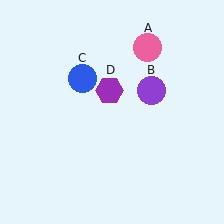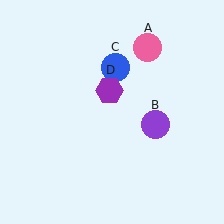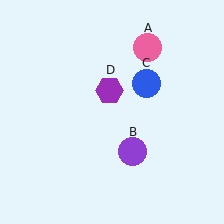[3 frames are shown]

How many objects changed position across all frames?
2 objects changed position: purple circle (object B), blue circle (object C).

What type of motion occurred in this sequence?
The purple circle (object B), blue circle (object C) rotated clockwise around the center of the scene.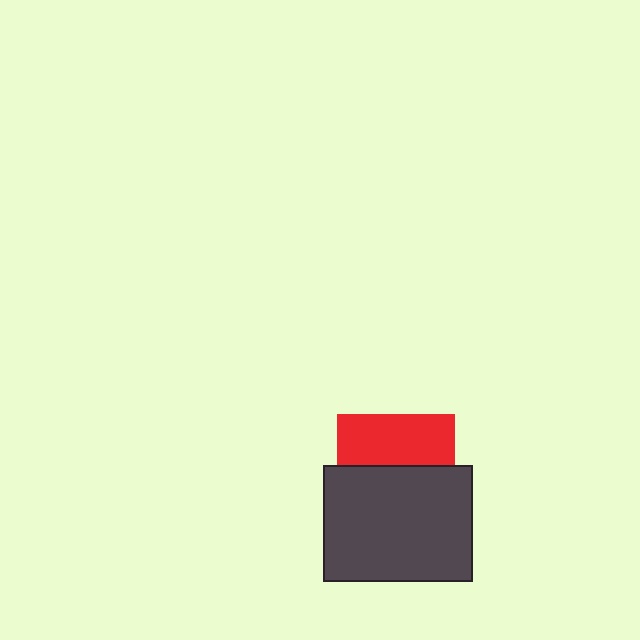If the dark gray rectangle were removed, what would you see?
You would see the complete red square.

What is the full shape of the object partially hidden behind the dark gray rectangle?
The partially hidden object is a red square.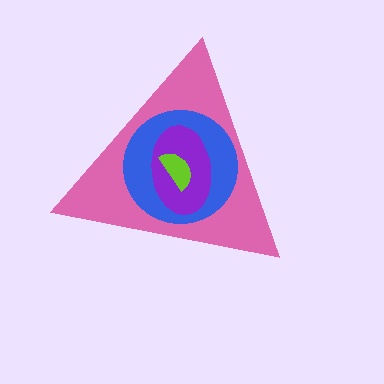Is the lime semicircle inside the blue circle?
Yes.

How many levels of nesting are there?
4.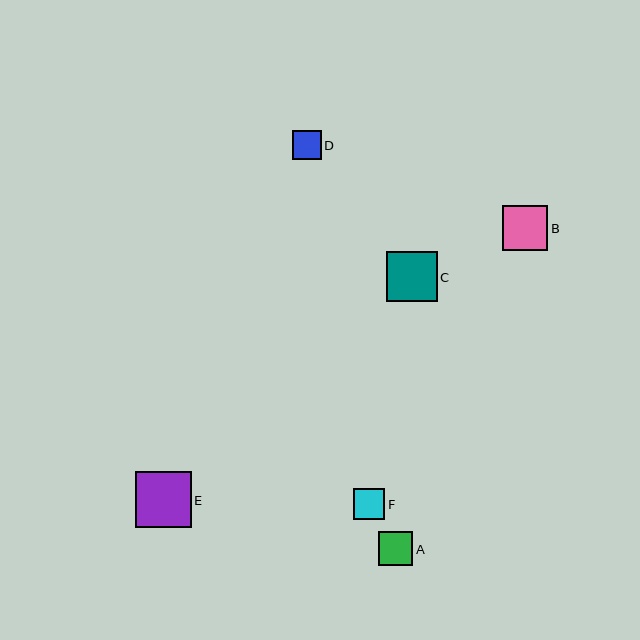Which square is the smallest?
Square D is the smallest with a size of approximately 29 pixels.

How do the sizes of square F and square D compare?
Square F and square D are approximately the same size.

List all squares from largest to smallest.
From largest to smallest: E, C, B, A, F, D.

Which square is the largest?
Square E is the largest with a size of approximately 56 pixels.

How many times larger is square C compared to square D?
Square C is approximately 1.7 times the size of square D.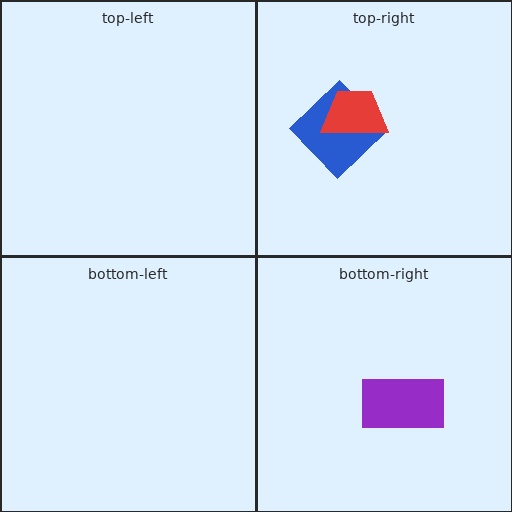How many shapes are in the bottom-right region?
1.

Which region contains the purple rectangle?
The bottom-right region.